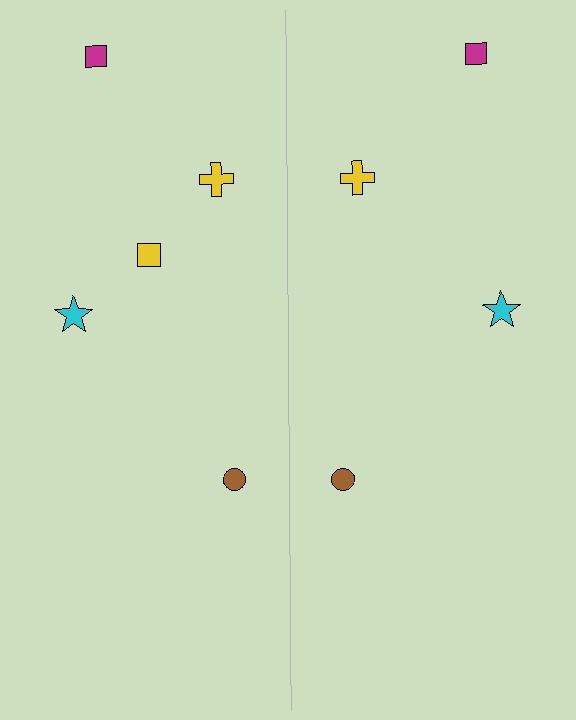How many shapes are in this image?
There are 9 shapes in this image.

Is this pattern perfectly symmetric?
No, the pattern is not perfectly symmetric. A yellow square is missing from the right side.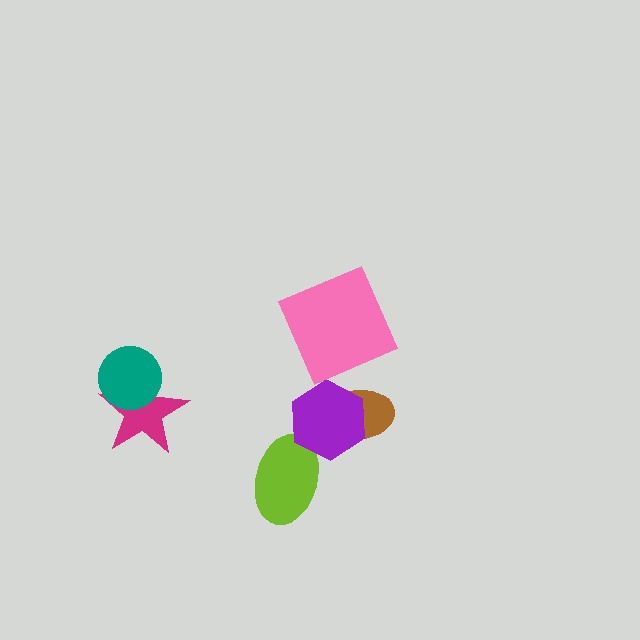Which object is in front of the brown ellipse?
The purple hexagon is in front of the brown ellipse.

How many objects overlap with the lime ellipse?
1 object overlaps with the lime ellipse.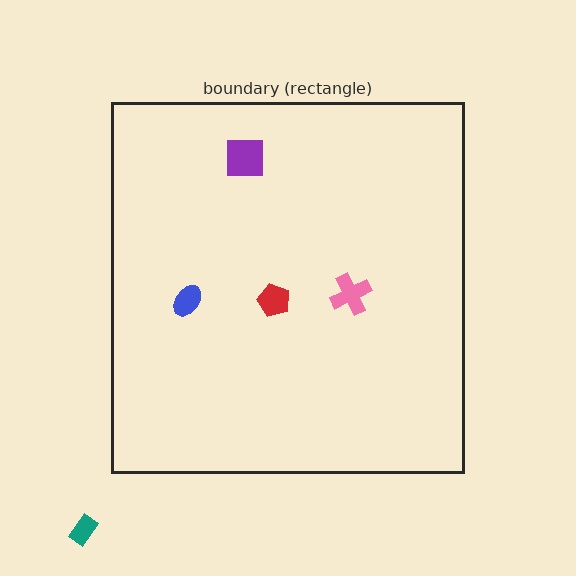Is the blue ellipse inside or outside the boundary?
Inside.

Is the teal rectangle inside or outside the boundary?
Outside.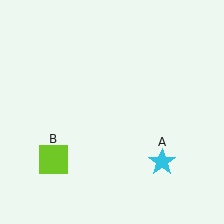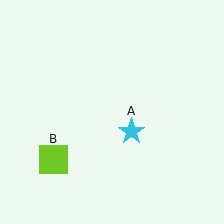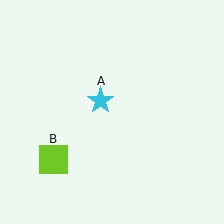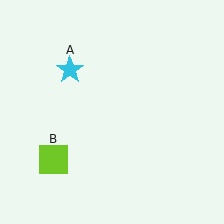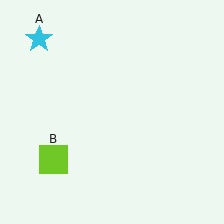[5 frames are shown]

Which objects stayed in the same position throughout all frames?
Lime square (object B) remained stationary.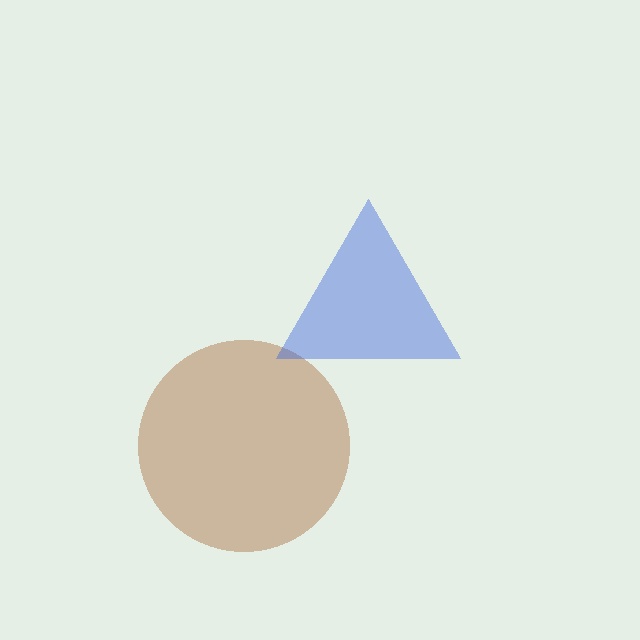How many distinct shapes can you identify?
There are 2 distinct shapes: a brown circle, a blue triangle.